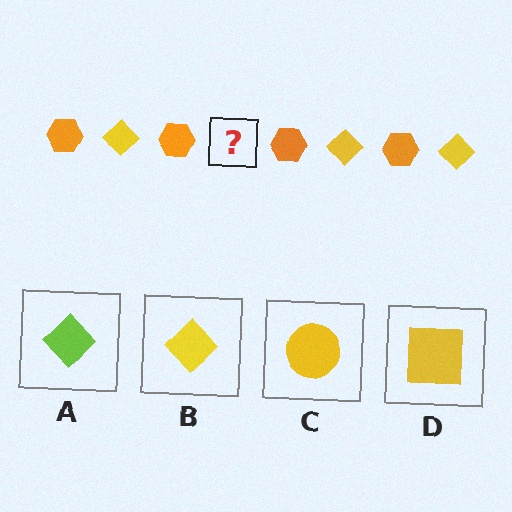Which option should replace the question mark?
Option B.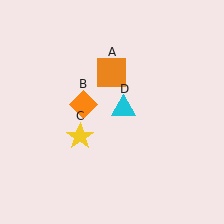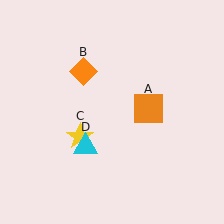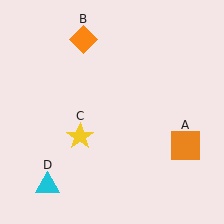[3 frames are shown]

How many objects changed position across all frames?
3 objects changed position: orange square (object A), orange diamond (object B), cyan triangle (object D).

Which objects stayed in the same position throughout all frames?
Yellow star (object C) remained stationary.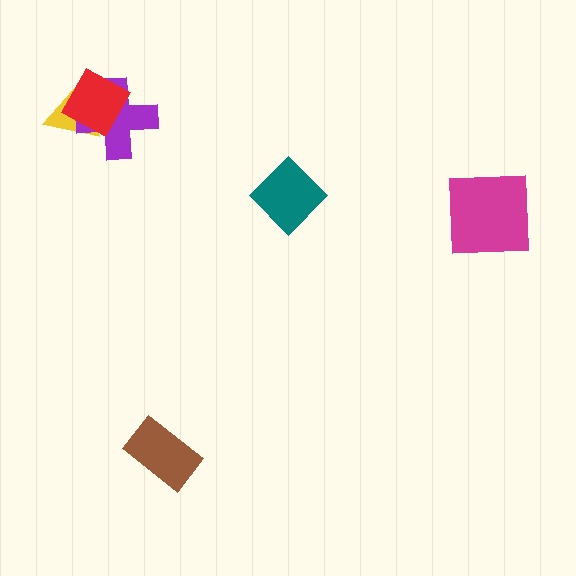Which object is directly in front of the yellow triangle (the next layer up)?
The purple cross is directly in front of the yellow triangle.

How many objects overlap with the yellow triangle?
2 objects overlap with the yellow triangle.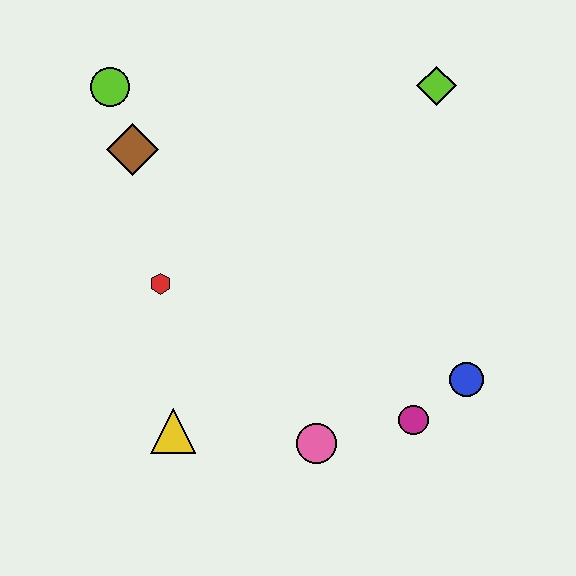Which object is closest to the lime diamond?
The blue circle is closest to the lime diamond.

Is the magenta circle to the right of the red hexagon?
Yes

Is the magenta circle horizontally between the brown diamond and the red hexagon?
No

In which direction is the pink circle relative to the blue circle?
The pink circle is to the left of the blue circle.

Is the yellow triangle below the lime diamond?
Yes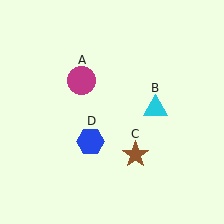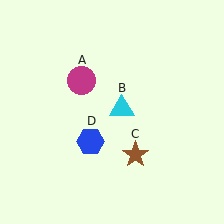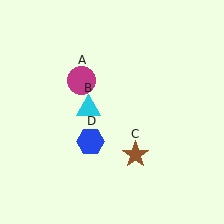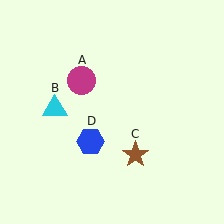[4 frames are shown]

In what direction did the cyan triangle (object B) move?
The cyan triangle (object B) moved left.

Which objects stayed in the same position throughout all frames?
Magenta circle (object A) and brown star (object C) and blue hexagon (object D) remained stationary.